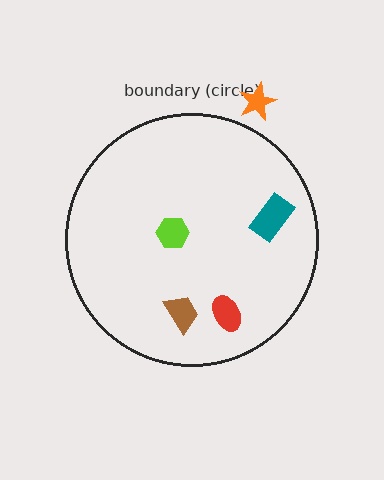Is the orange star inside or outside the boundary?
Outside.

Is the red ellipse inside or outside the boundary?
Inside.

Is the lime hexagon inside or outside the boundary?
Inside.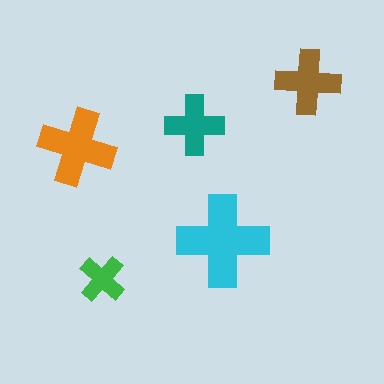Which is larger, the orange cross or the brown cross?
The orange one.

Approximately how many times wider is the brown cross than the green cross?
About 1.5 times wider.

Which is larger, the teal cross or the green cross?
The teal one.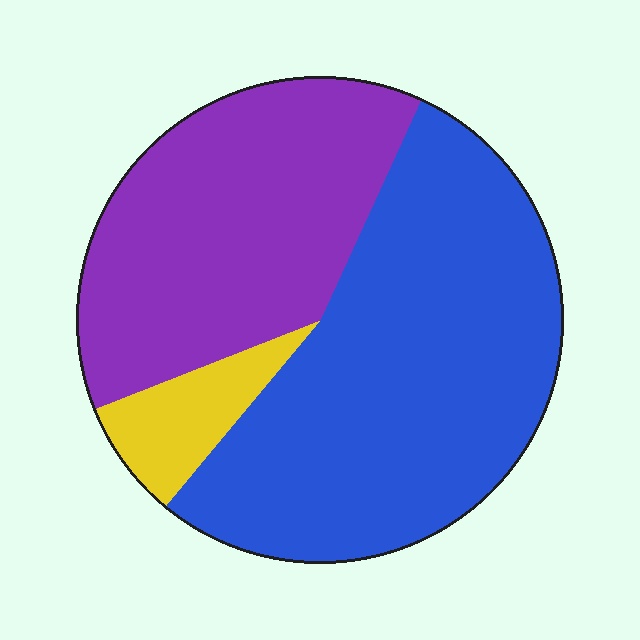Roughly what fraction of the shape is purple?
Purple takes up about three eighths (3/8) of the shape.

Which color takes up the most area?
Blue, at roughly 55%.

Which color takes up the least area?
Yellow, at roughly 10%.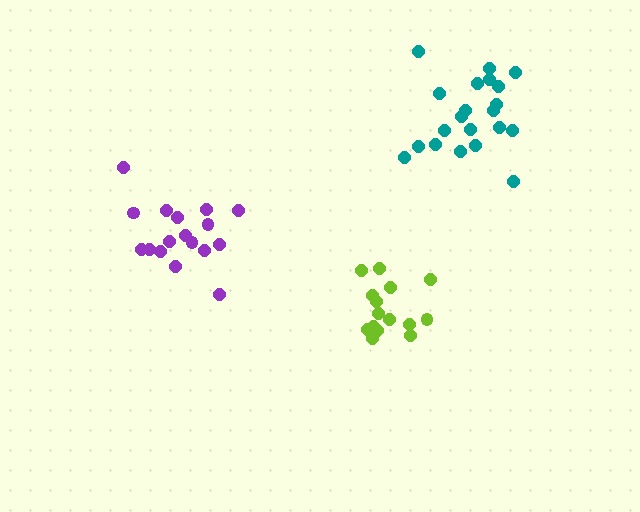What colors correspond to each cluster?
The clusters are colored: lime, purple, teal.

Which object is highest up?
The teal cluster is topmost.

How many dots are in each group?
Group 1: 15 dots, Group 2: 17 dots, Group 3: 21 dots (53 total).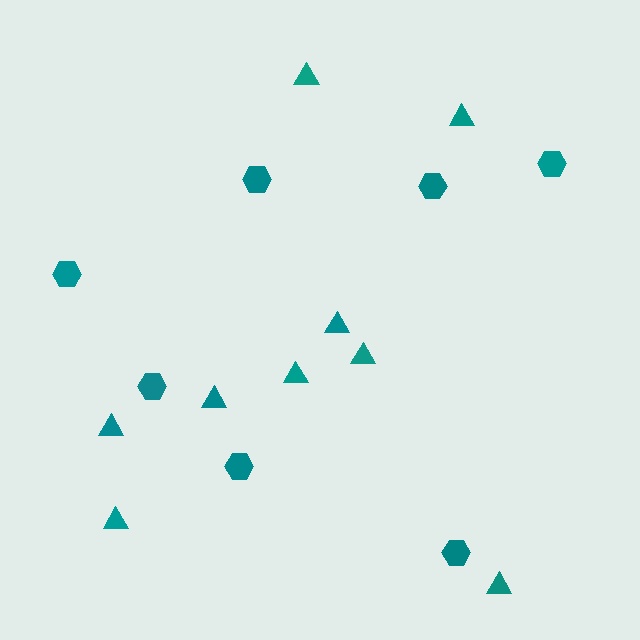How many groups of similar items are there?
There are 2 groups: one group of triangles (9) and one group of hexagons (7).